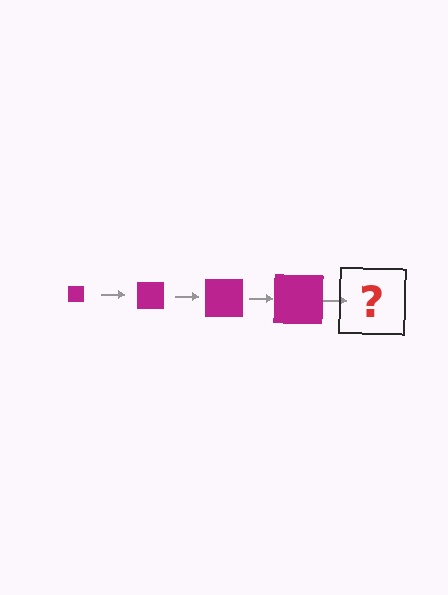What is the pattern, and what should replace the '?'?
The pattern is that the square gets progressively larger each step. The '?' should be a magenta square, larger than the previous one.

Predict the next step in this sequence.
The next step is a magenta square, larger than the previous one.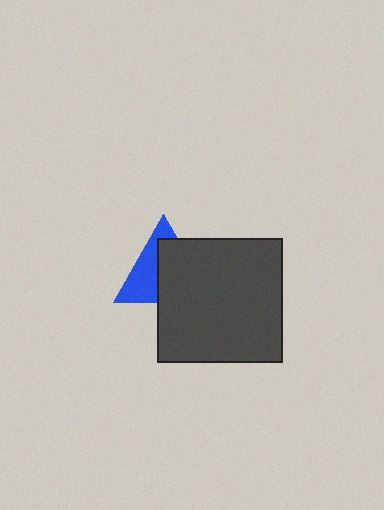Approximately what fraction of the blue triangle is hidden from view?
Roughly 56% of the blue triangle is hidden behind the dark gray square.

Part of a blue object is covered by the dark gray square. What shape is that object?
It is a triangle.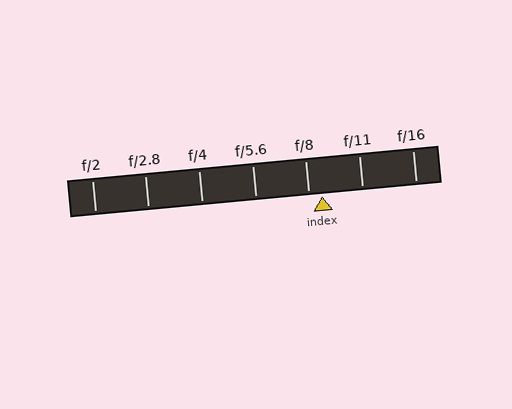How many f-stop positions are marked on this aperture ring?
There are 7 f-stop positions marked.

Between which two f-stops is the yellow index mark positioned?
The index mark is between f/8 and f/11.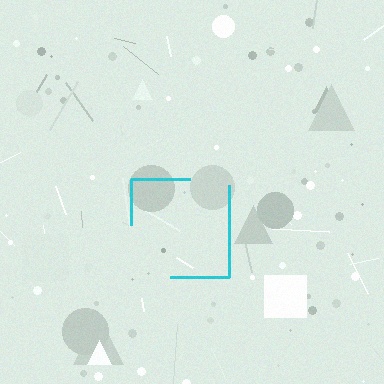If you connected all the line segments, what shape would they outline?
They would outline a square.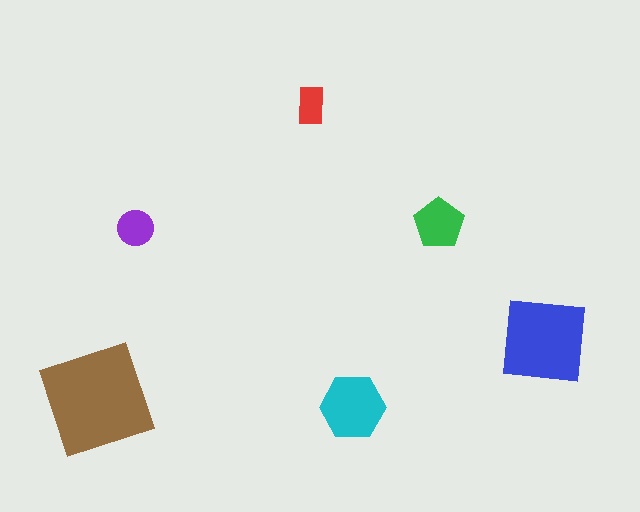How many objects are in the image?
There are 6 objects in the image.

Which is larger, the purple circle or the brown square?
The brown square.